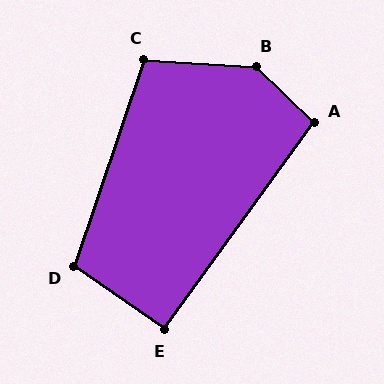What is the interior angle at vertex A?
Approximately 98 degrees (obtuse).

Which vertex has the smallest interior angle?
E, at approximately 91 degrees.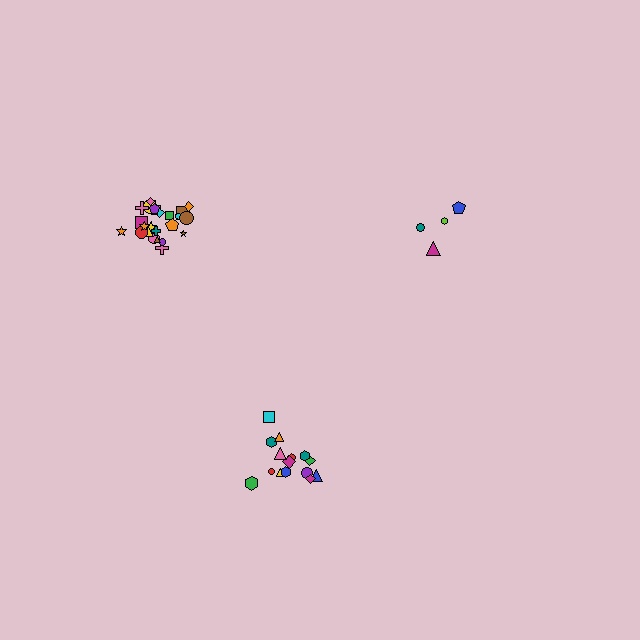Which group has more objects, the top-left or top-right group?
The top-left group.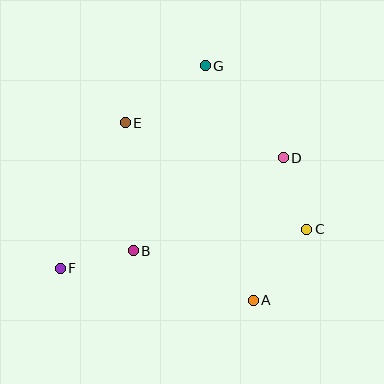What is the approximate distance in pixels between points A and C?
The distance between A and C is approximately 89 pixels.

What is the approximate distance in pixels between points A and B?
The distance between A and B is approximately 130 pixels.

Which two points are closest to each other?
Points B and F are closest to each other.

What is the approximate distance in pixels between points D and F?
The distance between D and F is approximately 249 pixels.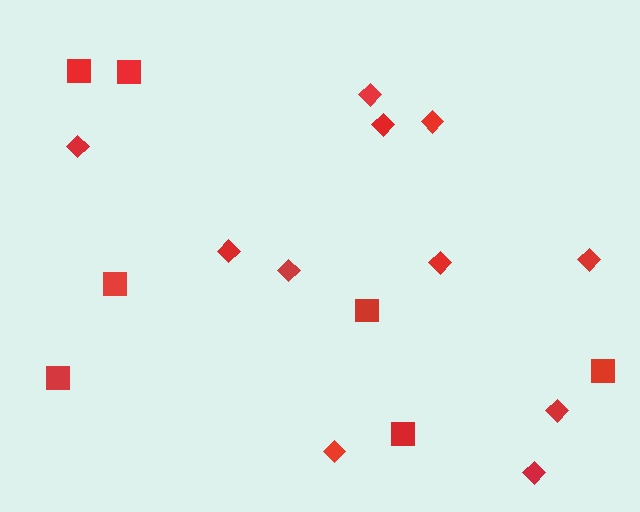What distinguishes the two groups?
There are 2 groups: one group of squares (7) and one group of diamonds (11).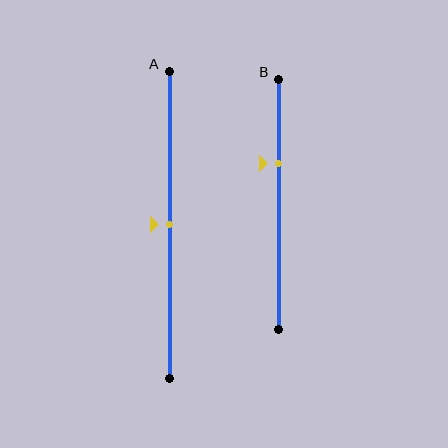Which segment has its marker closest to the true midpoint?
Segment A has its marker closest to the true midpoint.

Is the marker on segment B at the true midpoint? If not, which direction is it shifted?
No, the marker on segment B is shifted upward by about 16% of the segment length.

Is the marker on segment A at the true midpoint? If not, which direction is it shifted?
Yes, the marker on segment A is at the true midpoint.